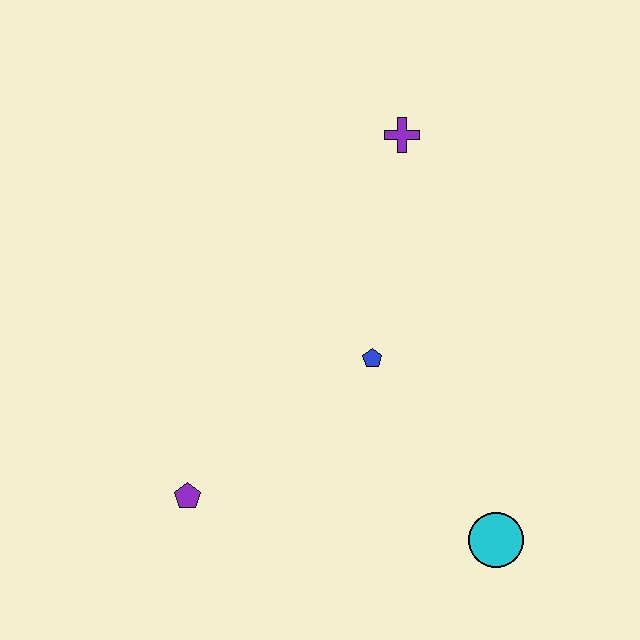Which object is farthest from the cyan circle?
The purple cross is farthest from the cyan circle.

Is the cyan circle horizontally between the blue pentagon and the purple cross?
No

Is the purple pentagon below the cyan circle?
No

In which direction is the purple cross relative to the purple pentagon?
The purple cross is above the purple pentagon.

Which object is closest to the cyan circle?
The blue pentagon is closest to the cyan circle.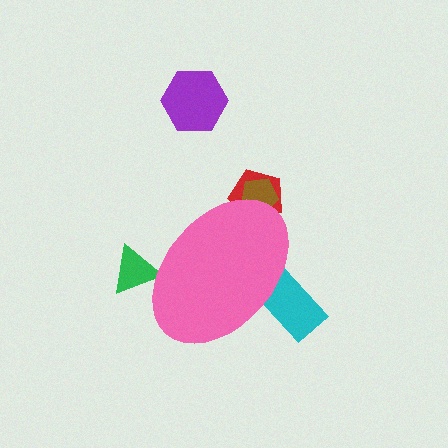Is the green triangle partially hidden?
Yes, the green triangle is partially hidden behind the pink ellipse.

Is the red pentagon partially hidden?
Yes, the red pentagon is partially hidden behind the pink ellipse.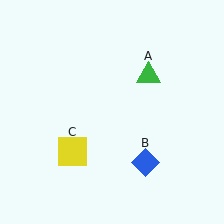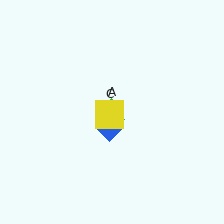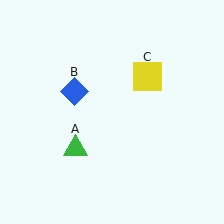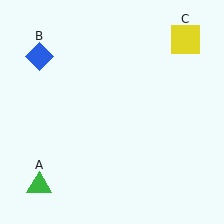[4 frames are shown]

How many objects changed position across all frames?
3 objects changed position: green triangle (object A), blue diamond (object B), yellow square (object C).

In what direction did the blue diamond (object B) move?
The blue diamond (object B) moved up and to the left.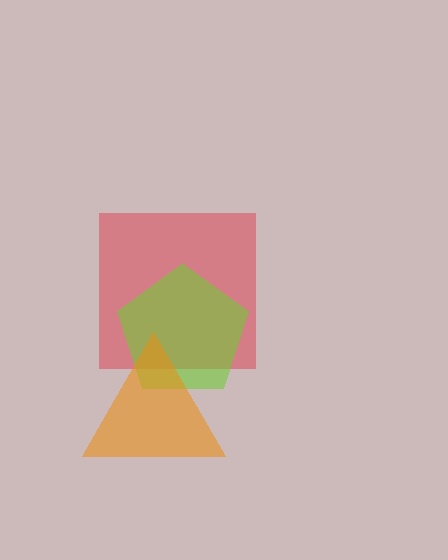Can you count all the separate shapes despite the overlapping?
Yes, there are 3 separate shapes.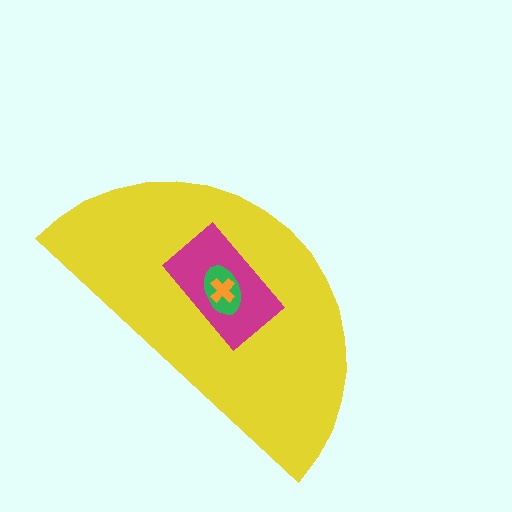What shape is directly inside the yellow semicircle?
The magenta rectangle.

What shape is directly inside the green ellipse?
The orange cross.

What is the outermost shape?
The yellow semicircle.